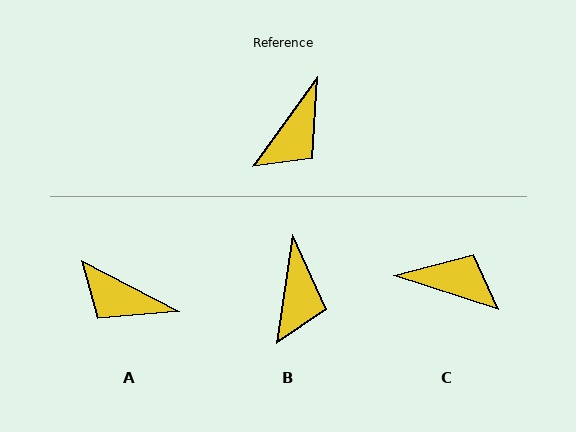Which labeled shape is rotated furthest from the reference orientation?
C, about 108 degrees away.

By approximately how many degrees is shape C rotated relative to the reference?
Approximately 108 degrees counter-clockwise.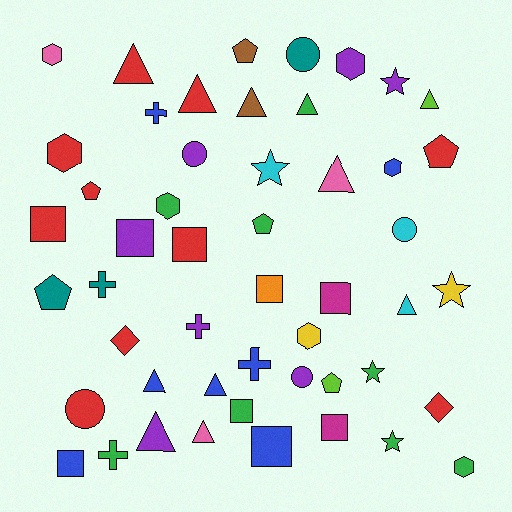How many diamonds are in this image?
There are 2 diamonds.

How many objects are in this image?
There are 50 objects.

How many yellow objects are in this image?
There are 2 yellow objects.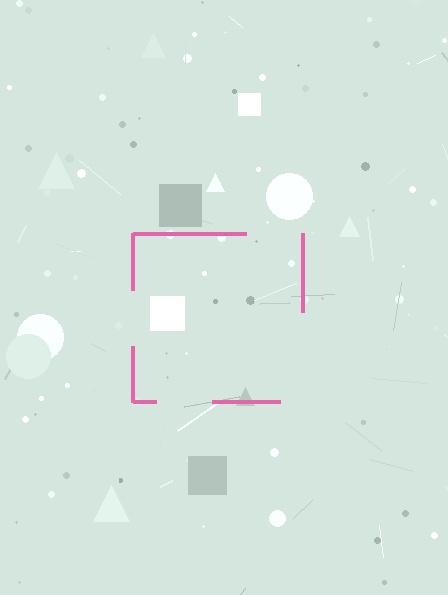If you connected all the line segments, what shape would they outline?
They would outline a square.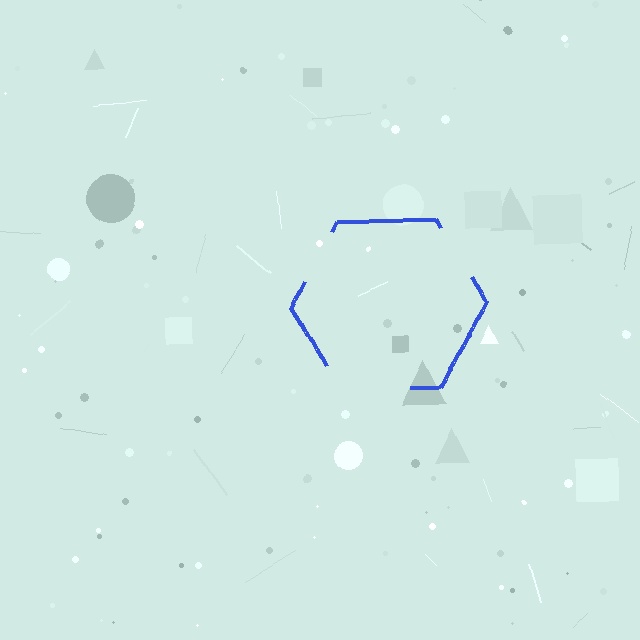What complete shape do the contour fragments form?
The contour fragments form a hexagon.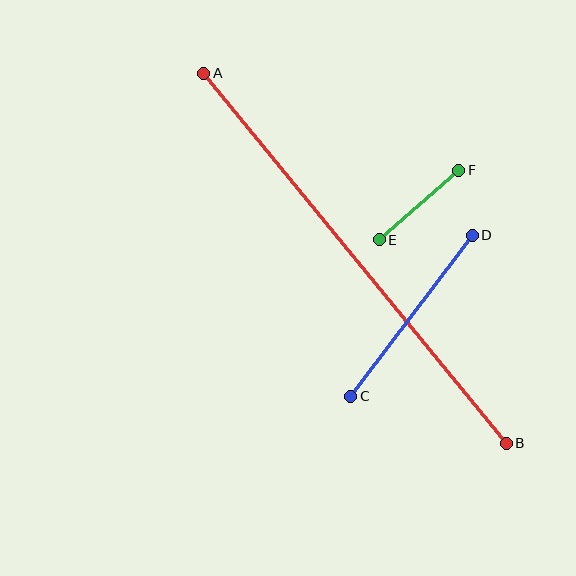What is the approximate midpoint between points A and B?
The midpoint is at approximately (355, 258) pixels.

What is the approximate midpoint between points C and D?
The midpoint is at approximately (411, 316) pixels.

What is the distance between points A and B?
The distance is approximately 478 pixels.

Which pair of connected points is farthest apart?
Points A and B are farthest apart.